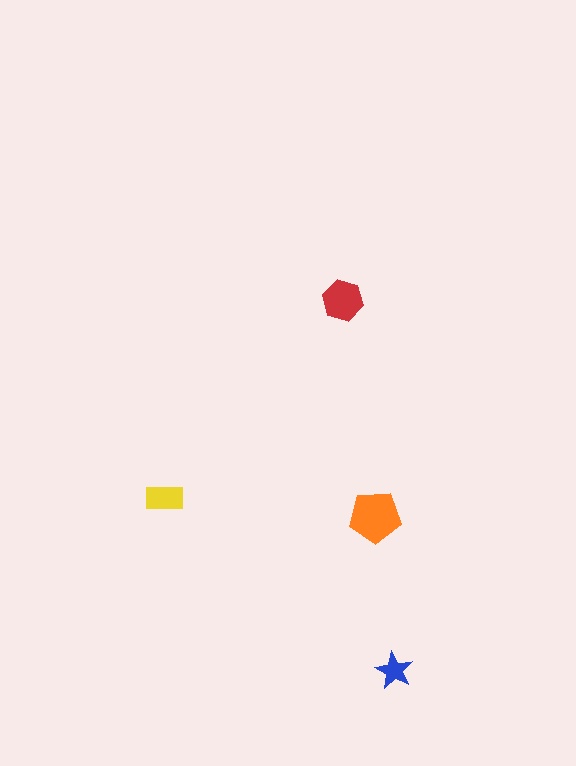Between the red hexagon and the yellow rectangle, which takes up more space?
The red hexagon.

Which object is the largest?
The orange pentagon.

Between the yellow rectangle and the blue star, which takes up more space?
The yellow rectangle.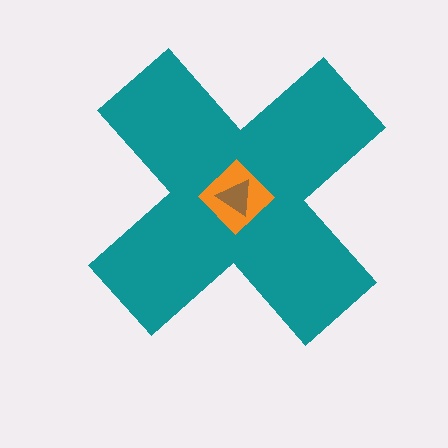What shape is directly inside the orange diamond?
The brown triangle.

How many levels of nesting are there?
3.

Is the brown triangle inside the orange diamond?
Yes.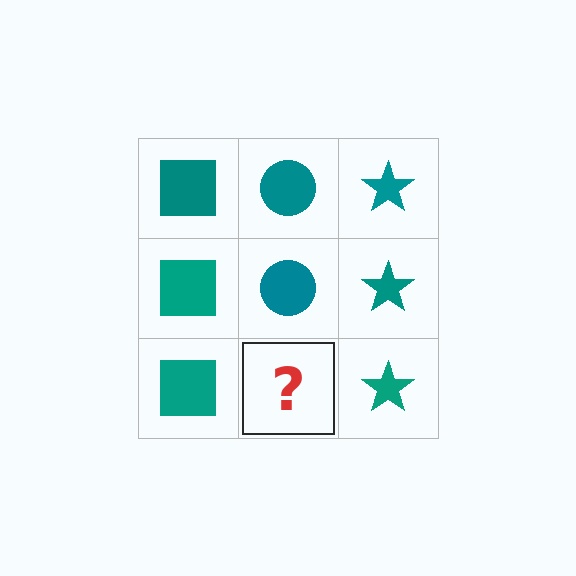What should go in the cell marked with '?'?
The missing cell should contain a teal circle.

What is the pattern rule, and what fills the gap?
The rule is that each column has a consistent shape. The gap should be filled with a teal circle.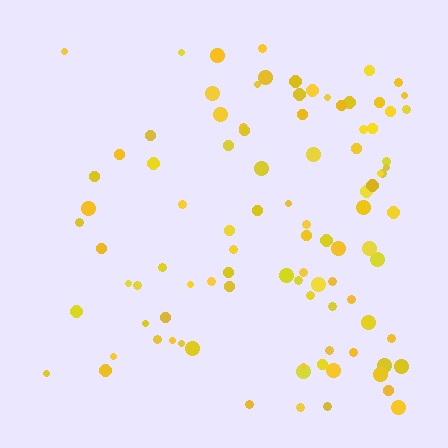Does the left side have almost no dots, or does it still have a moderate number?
Still a moderate number, just noticeably fewer than the right.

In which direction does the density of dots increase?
From left to right, with the right side densest.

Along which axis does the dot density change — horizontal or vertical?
Horizontal.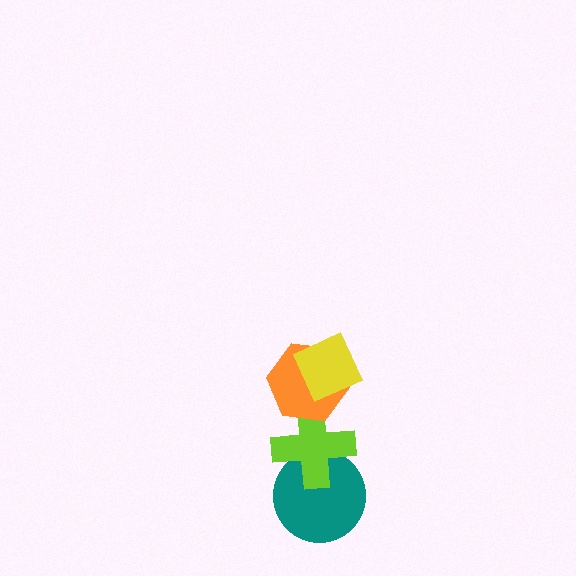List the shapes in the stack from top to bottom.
From top to bottom: the yellow diamond, the orange hexagon, the lime cross, the teal circle.